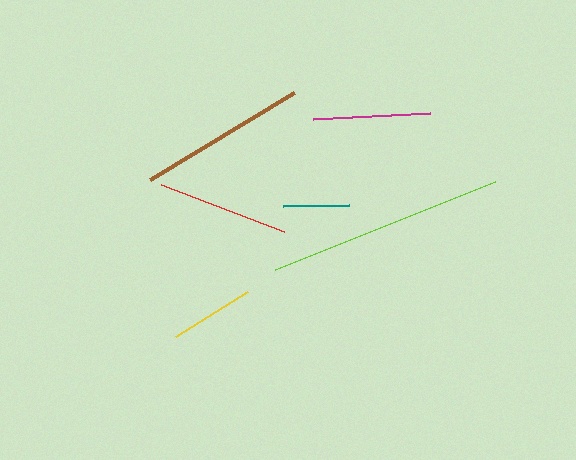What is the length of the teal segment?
The teal segment is approximately 66 pixels long.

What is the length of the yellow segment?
The yellow segment is approximately 85 pixels long.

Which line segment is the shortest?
The teal line is the shortest at approximately 66 pixels.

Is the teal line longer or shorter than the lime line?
The lime line is longer than the teal line.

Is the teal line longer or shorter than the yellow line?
The yellow line is longer than the teal line.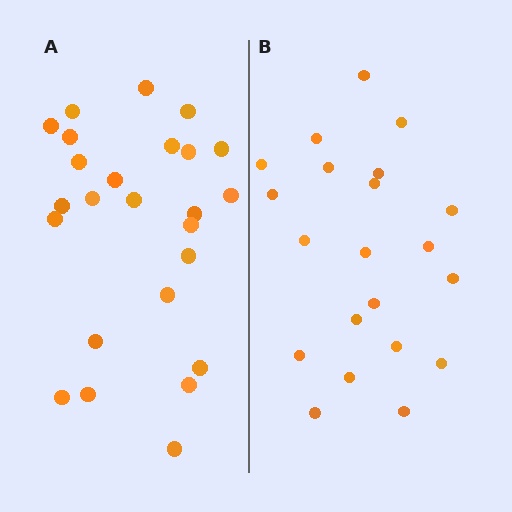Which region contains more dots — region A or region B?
Region A (the left region) has more dots.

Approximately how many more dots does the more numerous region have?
Region A has about 4 more dots than region B.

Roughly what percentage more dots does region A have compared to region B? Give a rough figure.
About 20% more.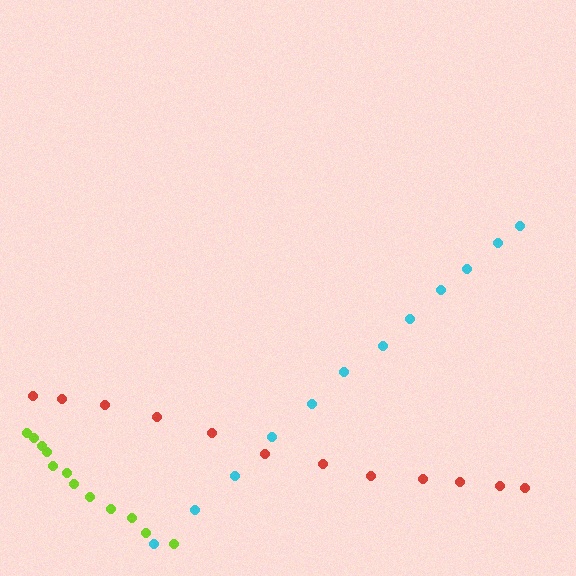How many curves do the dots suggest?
There are 3 distinct paths.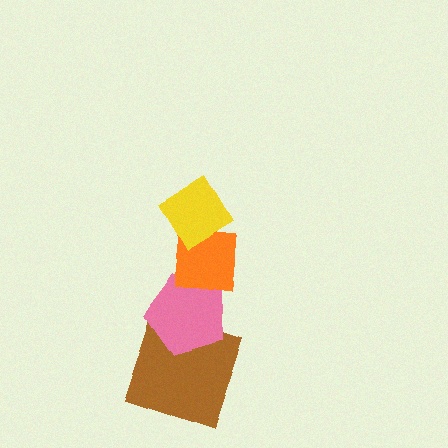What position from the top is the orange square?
The orange square is 2nd from the top.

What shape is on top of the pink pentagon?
The orange square is on top of the pink pentagon.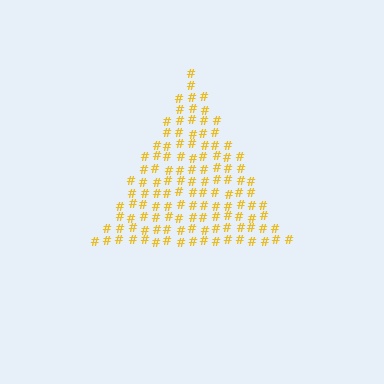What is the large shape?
The large shape is a triangle.